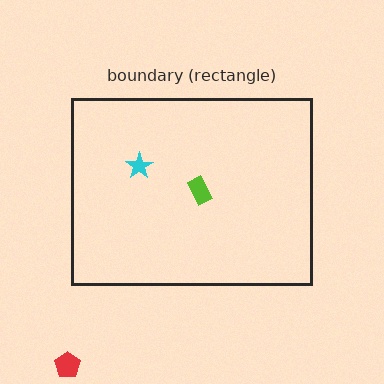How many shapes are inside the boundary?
2 inside, 1 outside.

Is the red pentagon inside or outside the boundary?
Outside.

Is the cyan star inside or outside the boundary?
Inside.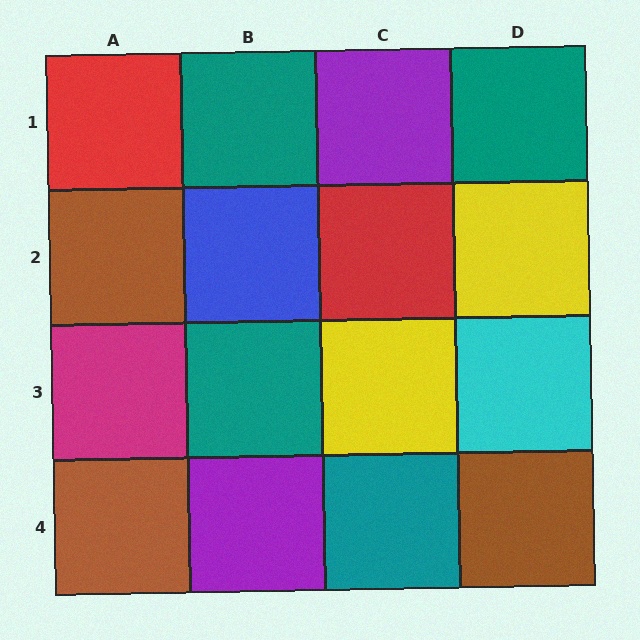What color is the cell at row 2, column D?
Yellow.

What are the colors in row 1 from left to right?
Red, teal, purple, teal.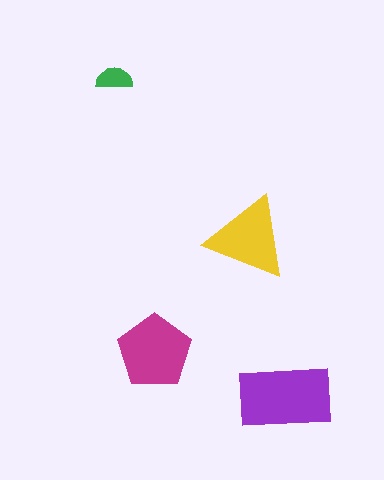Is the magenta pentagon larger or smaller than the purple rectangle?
Smaller.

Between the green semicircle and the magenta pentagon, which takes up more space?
The magenta pentagon.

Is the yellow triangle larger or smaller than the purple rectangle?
Smaller.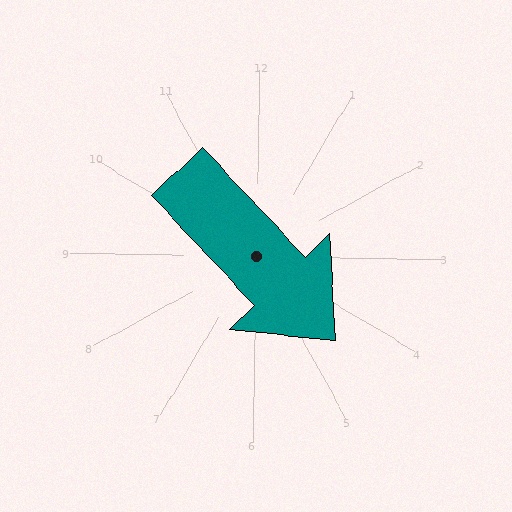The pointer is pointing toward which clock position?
Roughly 5 o'clock.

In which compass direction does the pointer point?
Southeast.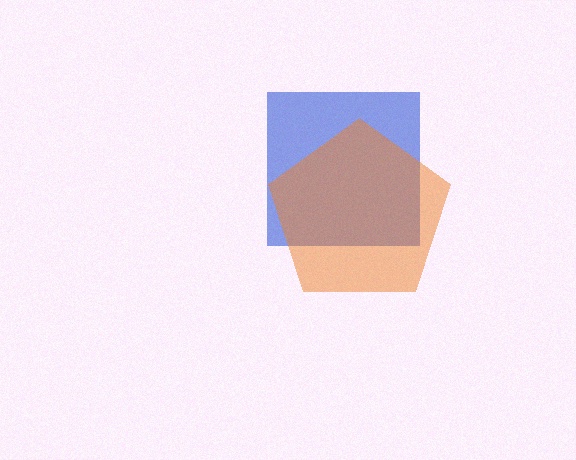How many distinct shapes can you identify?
There are 2 distinct shapes: a blue square, an orange pentagon.